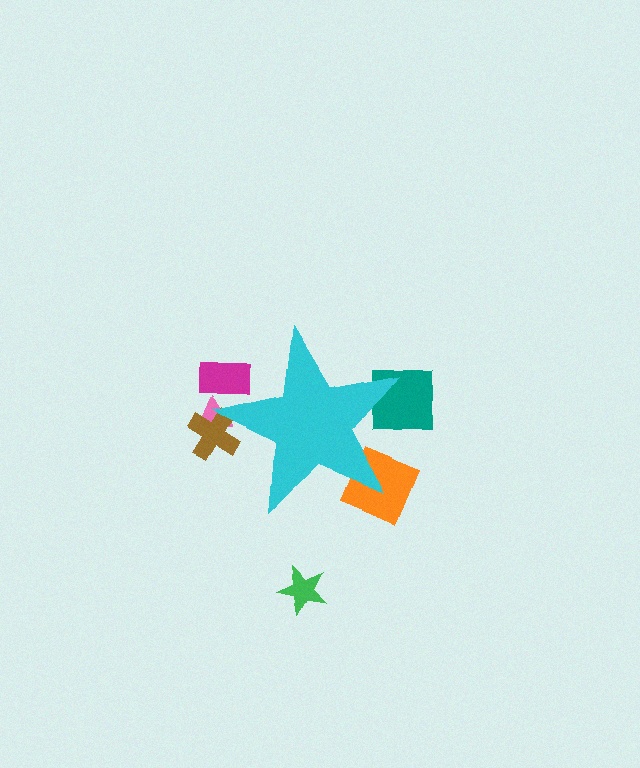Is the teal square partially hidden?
Yes, the teal square is partially hidden behind the cyan star.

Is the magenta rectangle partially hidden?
Yes, the magenta rectangle is partially hidden behind the cyan star.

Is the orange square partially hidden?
Yes, the orange square is partially hidden behind the cyan star.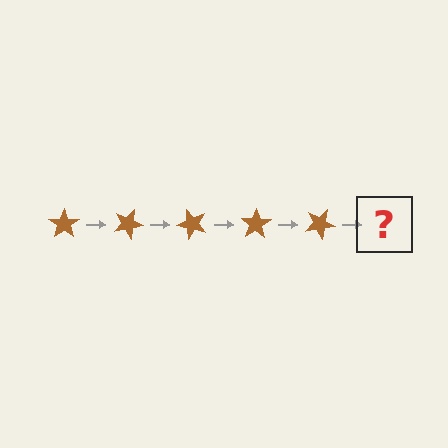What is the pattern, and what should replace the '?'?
The pattern is that the star rotates 25 degrees each step. The '?' should be a brown star rotated 125 degrees.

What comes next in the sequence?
The next element should be a brown star rotated 125 degrees.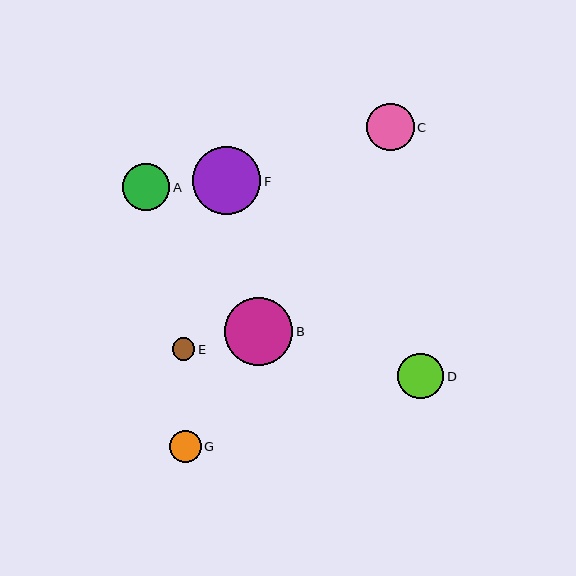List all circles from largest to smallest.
From largest to smallest: F, B, C, A, D, G, E.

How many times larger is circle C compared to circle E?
Circle C is approximately 2.1 times the size of circle E.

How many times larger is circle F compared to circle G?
Circle F is approximately 2.1 times the size of circle G.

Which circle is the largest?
Circle F is the largest with a size of approximately 68 pixels.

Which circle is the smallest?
Circle E is the smallest with a size of approximately 22 pixels.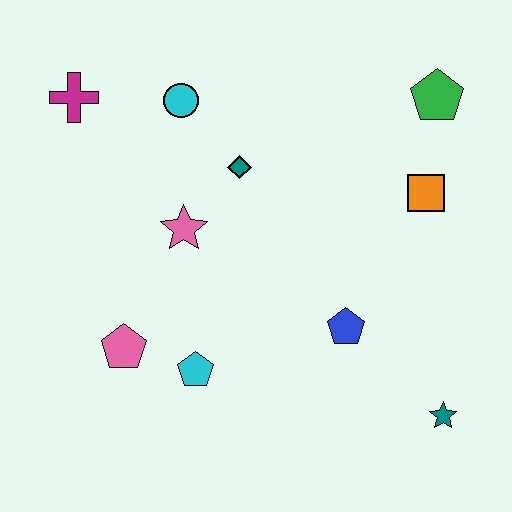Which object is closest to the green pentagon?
The orange square is closest to the green pentagon.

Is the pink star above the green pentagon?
No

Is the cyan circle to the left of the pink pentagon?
No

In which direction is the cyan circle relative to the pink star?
The cyan circle is above the pink star.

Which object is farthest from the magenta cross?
The teal star is farthest from the magenta cross.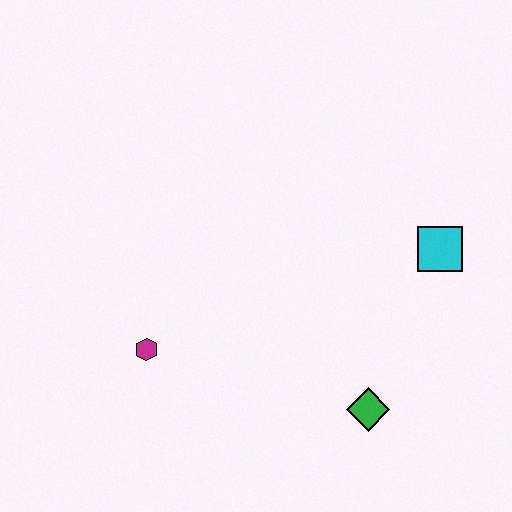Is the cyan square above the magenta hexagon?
Yes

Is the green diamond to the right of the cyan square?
No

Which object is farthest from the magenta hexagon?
The cyan square is farthest from the magenta hexagon.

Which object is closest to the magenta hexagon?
The green diamond is closest to the magenta hexagon.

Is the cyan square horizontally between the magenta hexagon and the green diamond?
No